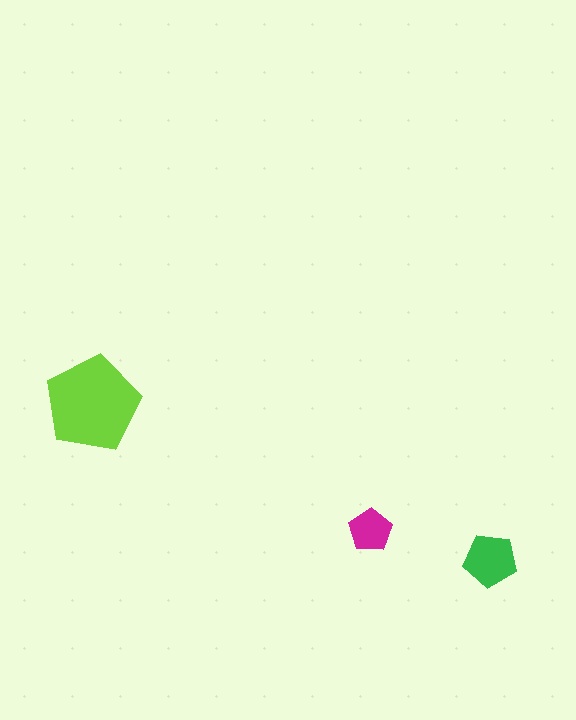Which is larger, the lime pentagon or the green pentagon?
The lime one.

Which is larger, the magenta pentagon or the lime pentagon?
The lime one.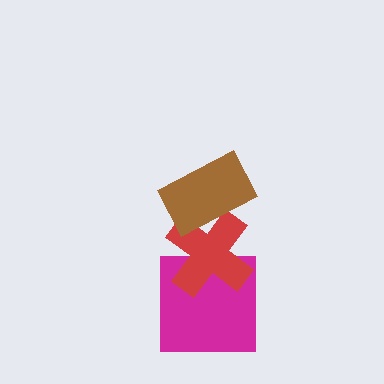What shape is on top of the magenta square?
The red cross is on top of the magenta square.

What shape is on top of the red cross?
The brown rectangle is on top of the red cross.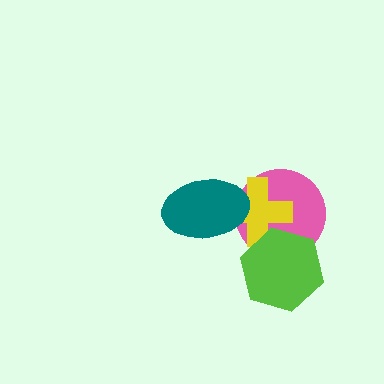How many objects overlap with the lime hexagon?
2 objects overlap with the lime hexagon.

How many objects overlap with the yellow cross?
3 objects overlap with the yellow cross.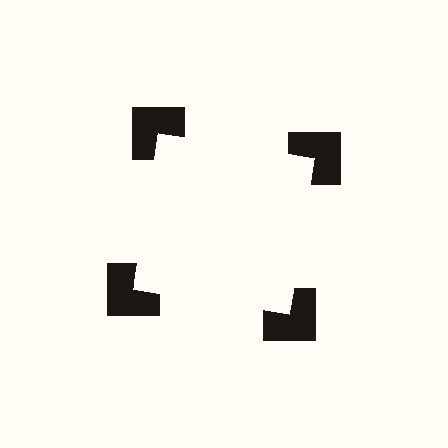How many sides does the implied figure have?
4 sides.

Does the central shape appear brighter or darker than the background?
It typically appears slightly brighter than the background, even though no actual brightness change is drawn.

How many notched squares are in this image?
There are 4 — one at each vertex of the illusory square.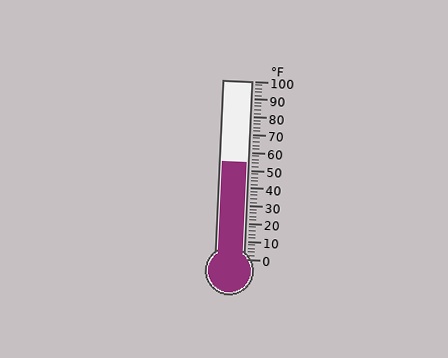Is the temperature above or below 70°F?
The temperature is below 70°F.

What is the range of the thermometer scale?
The thermometer scale ranges from 0°F to 100°F.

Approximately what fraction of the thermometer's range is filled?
The thermometer is filled to approximately 55% of its range.